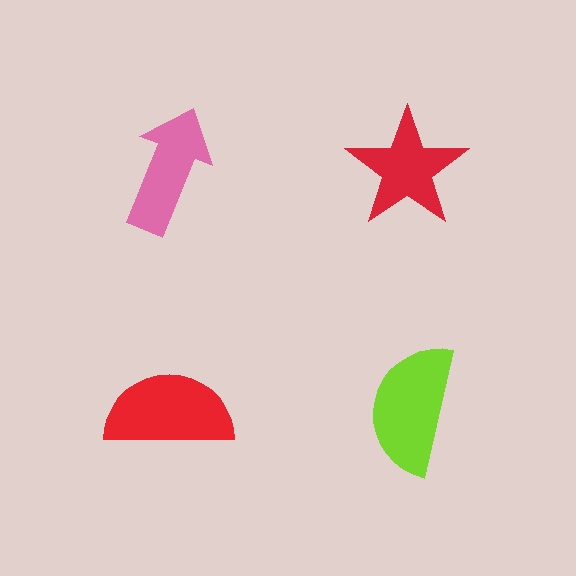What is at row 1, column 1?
A pink arrow.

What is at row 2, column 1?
A red semicircle.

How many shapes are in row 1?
2 shapes.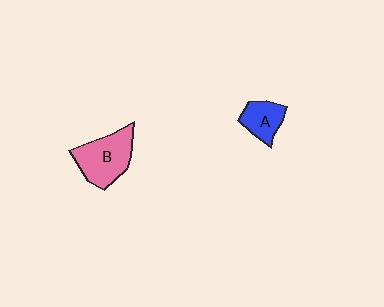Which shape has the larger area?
Shape B (pink).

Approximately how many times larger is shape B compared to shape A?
Approximately 1.7 times.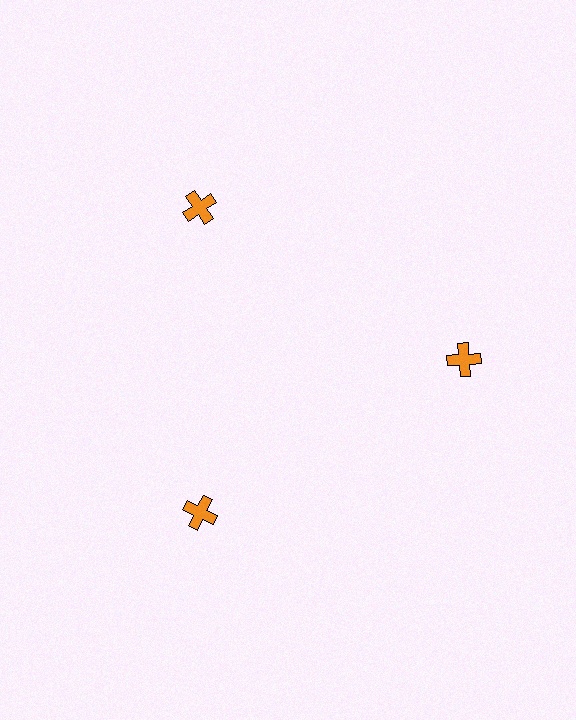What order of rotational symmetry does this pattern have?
This pattern has 3-fold rotational symmetry.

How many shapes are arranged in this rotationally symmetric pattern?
There are 3 shapes, arranged in 3 groups of 1.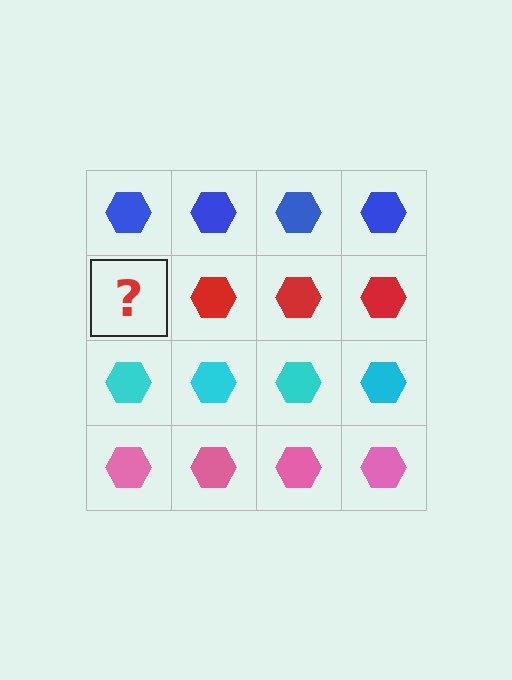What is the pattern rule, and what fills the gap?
The rule is that each row has a consistent color. The gap should be filled with a red hexagon.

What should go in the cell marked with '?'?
The missing cell should contain a red hexagon.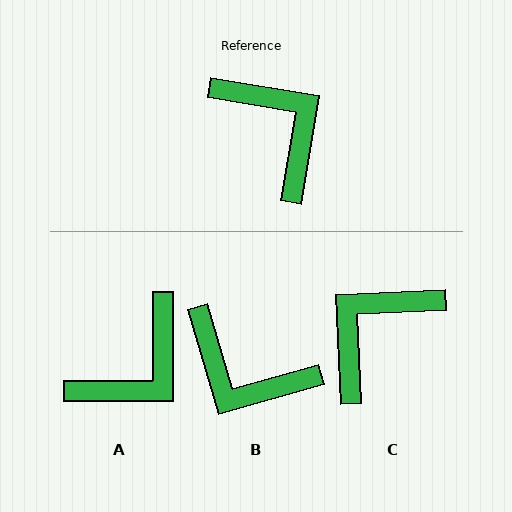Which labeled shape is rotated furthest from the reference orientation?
B, about 154 degrees away.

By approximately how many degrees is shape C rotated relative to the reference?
Approximately 102 degrees counter-clockwise.